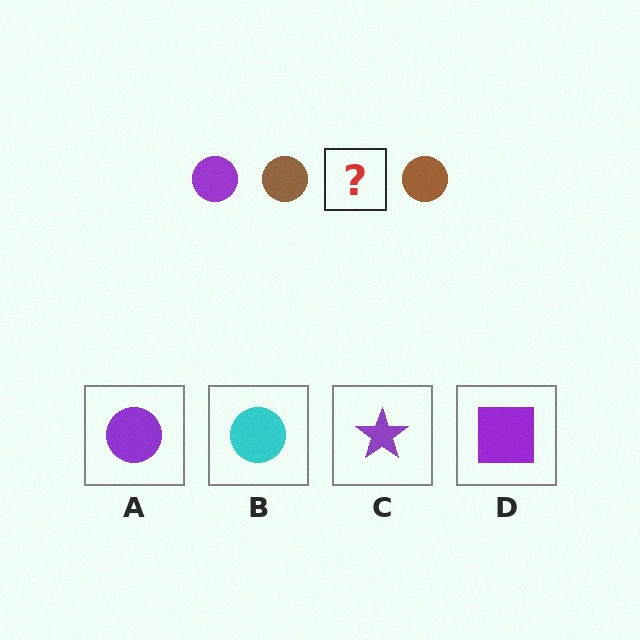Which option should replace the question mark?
Option A.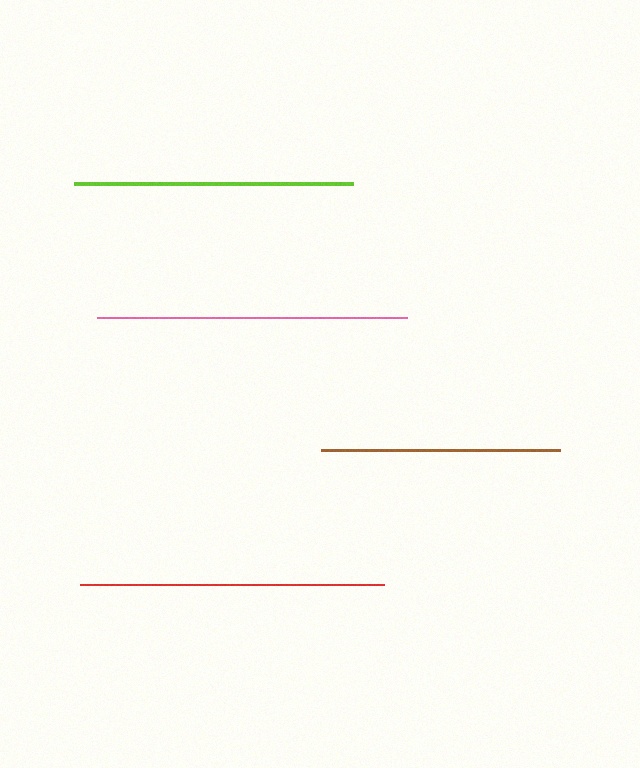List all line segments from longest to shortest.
From longest to shortest: pink, red, lime, brown.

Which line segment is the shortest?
The brown line is the shortest at approximately 239 pixels.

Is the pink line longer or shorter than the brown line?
The pink line is longer than the brown line.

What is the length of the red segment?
The red segment is approximately 304 pixels long.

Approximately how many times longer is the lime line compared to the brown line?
The lime line is approximately 1.2 times the length of the brown line.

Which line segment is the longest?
The pink line is the longest at approximately 309 pixels.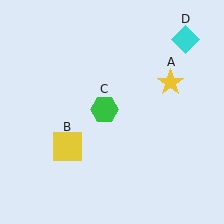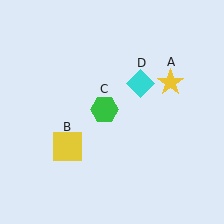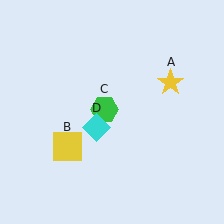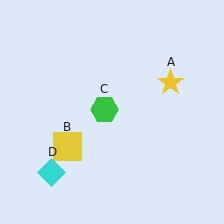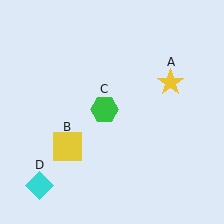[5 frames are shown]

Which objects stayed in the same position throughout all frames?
Yellow star (object A) and yellow square (object B) and green hexagon (object C) remained stationary.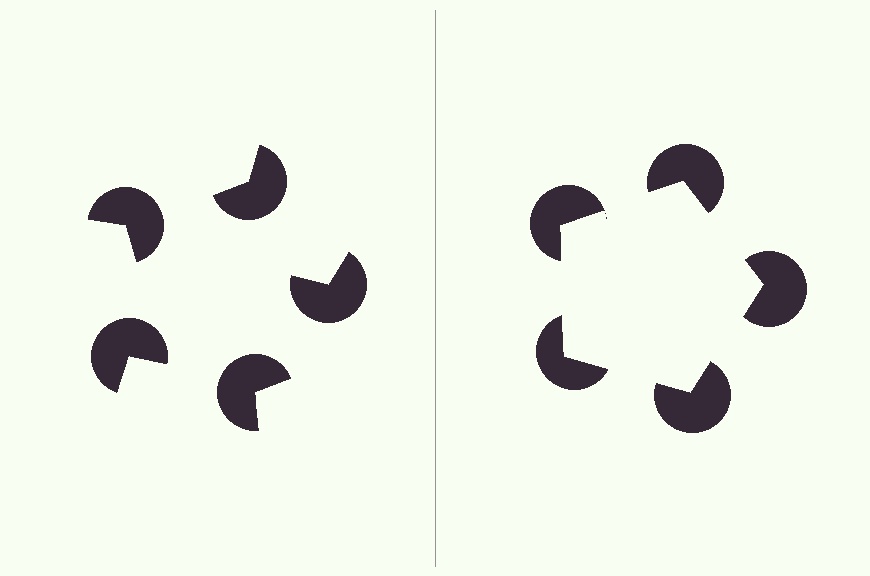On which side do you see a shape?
An illusory pentagon appears on the right side. On the left side the wedge cuts are rotated, so no coherent shape forms.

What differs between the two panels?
The pac-man discs are positioned identically on both sides; only the wedge orientations differ. On the right they align to a pentagon; on the left they are misaligned.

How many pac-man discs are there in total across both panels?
10 — 5 on each side.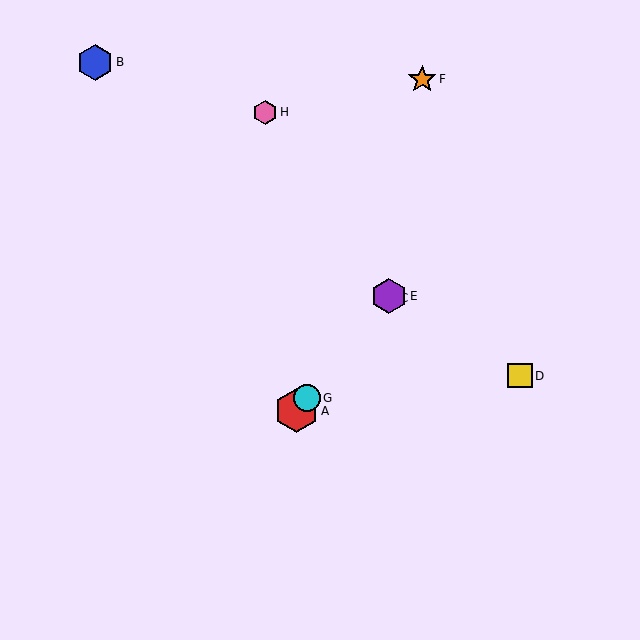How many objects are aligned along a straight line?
4 objects (A, C, E, G) are aligned along a straight line.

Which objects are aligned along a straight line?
Objects A, C, E, G are aligned along a straight line.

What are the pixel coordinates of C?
Object C is at (387, 298).